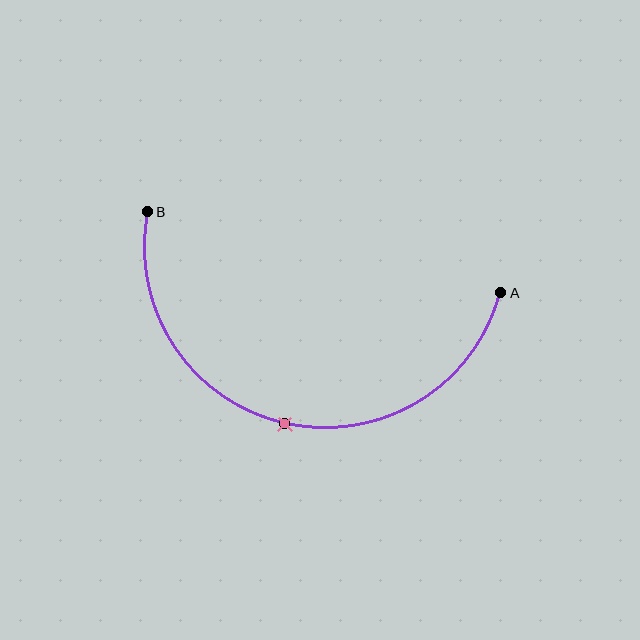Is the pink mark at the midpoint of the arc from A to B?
Yes. The pink mark lies on the arc at equal arc-length from both A and B — it is the arc midpoint.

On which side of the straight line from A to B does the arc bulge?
The arc bulges below the straight line connecting A and B.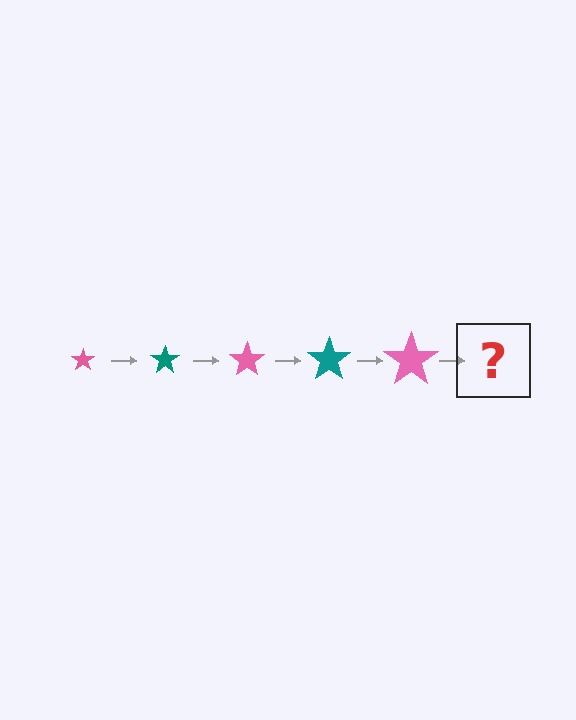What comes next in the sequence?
The next element should be a teal star, larger than the previous one.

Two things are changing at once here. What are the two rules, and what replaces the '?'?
The two rules are that the star grows larger each step and the color cycles through pink and teal. The '?' should be a teal star, larger than the previous one.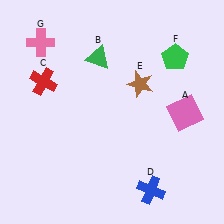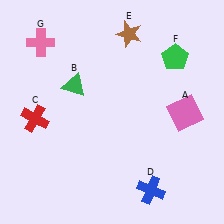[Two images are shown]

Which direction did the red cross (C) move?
The red cross (C) moved down.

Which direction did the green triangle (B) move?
The green triangle (B) moved down.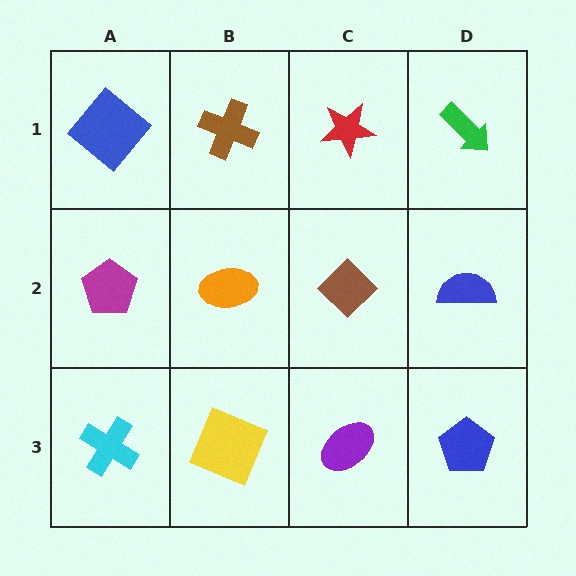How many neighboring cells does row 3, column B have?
3.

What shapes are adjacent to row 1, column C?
A brown diamond (row 2, column C), a brown cross (row 1, column B), a green arrow (row 1, column D).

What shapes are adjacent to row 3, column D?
A blue semicircle (row 2, column D), a purple ellipse (row 3, column C).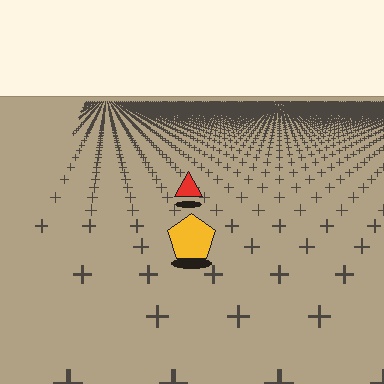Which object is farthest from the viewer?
The red triangle is farthest from the viewer. It appears smaller and the ground texture around it is denser.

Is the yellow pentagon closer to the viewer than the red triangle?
Yes. The yellow pentagon is closer — you can tell from the texture gradient: the ground texture is coarser near it.